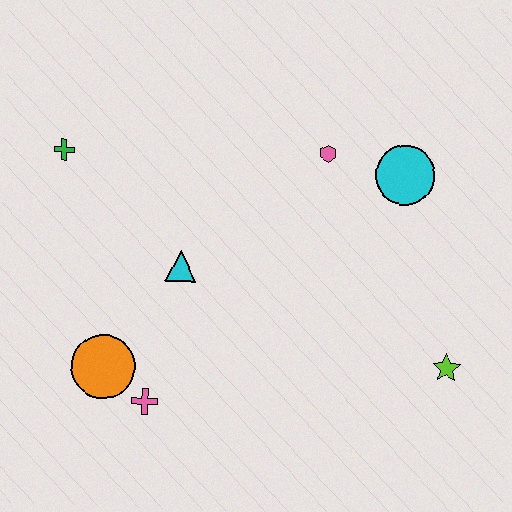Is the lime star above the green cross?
No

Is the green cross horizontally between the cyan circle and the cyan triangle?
No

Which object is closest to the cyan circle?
The pink hexagon is closest to the cyan circle.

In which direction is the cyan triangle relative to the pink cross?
The cyan triangle is above the pink cross.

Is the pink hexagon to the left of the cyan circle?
Yes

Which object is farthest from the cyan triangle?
The lime star is farthest from the cyan triangle.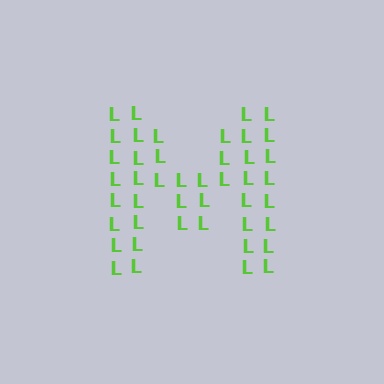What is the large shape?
The large shape is the letter M.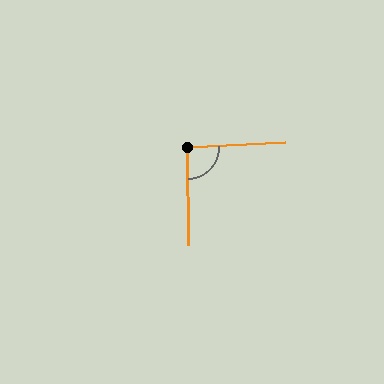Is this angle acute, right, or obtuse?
It is approximately a right angle.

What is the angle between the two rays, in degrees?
Approximately 93 degrees.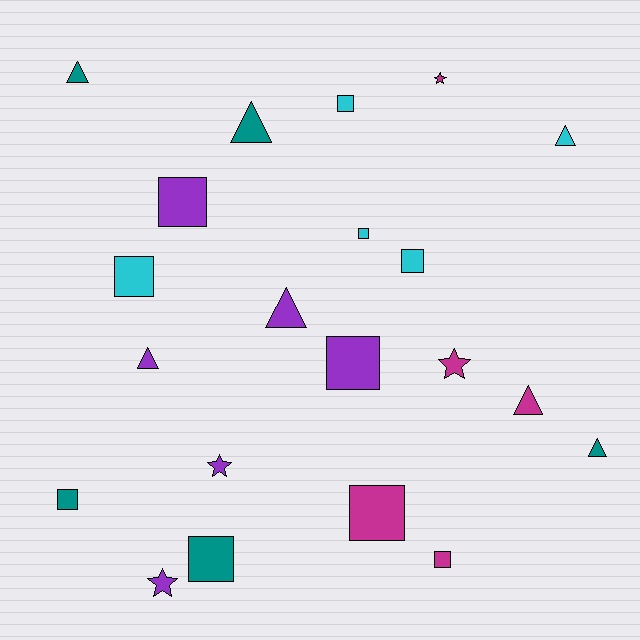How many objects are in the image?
There are 21 objects.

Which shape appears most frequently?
Square, with 10 objects.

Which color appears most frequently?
Purple, with 6 objects.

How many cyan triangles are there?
There is 1 cyan triangle.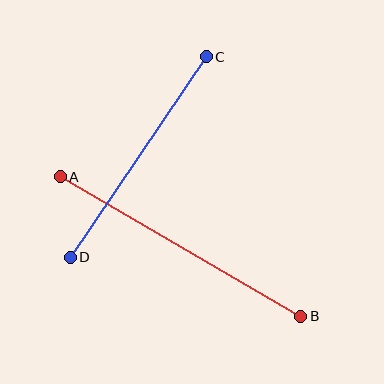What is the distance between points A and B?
The distance is approximately 278 pixels.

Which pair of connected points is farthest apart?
Points A and B are farthest apart.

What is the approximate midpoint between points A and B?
The midpoint is at approximately (181, 246) pixels.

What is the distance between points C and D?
The distance is approximately 242 pixels.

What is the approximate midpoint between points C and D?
The midpoint is at approximately (138, 157) pixels.